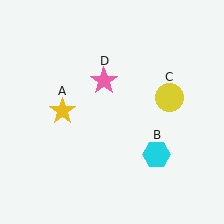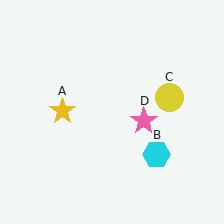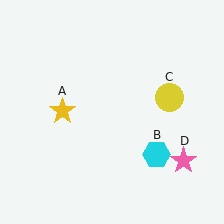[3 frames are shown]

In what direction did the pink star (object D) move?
The pink star (object D) moved down and to the right.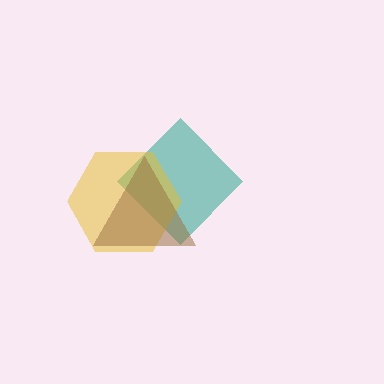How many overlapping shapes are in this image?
There are 3 overlapping shapes in the image.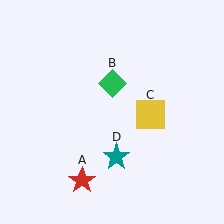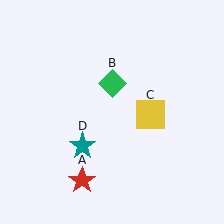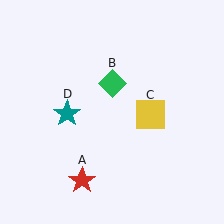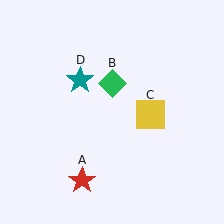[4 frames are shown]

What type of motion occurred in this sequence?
The teal star (object D) rotated clockwise around the center of the scene.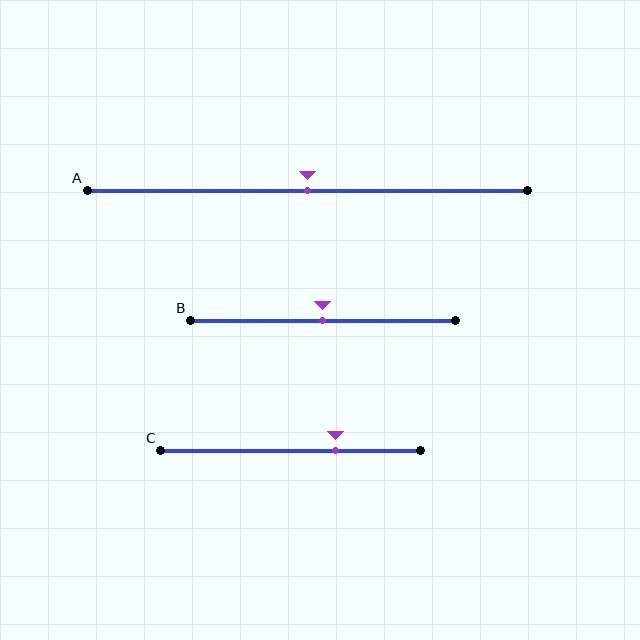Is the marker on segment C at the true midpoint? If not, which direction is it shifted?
No, the marker on segment C is shifted to the right by about 17% of the segment length.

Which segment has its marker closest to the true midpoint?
Segment A has its marker closest to the true midpoint.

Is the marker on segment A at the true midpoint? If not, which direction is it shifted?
Yes, the marker on segment A is at the true midpoint.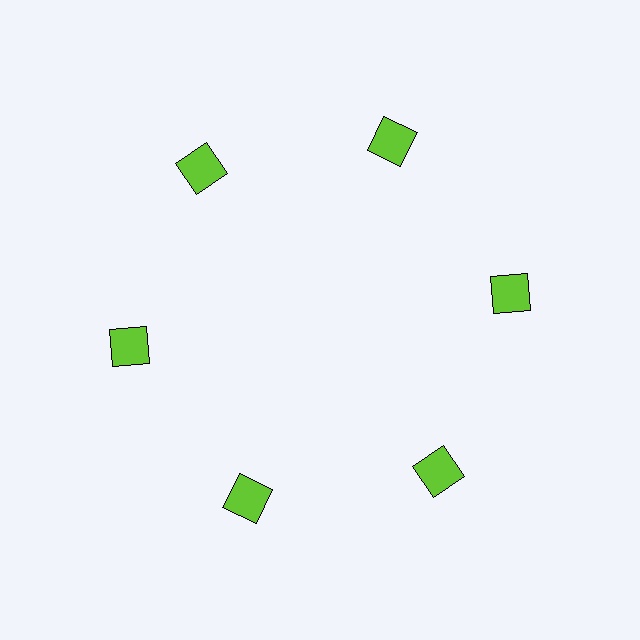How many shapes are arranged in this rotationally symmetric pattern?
There are 6 shapes, arranged in 6 groups of 1.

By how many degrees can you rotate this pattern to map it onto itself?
The pattern maps onto itself every 60 degrees of rotation.